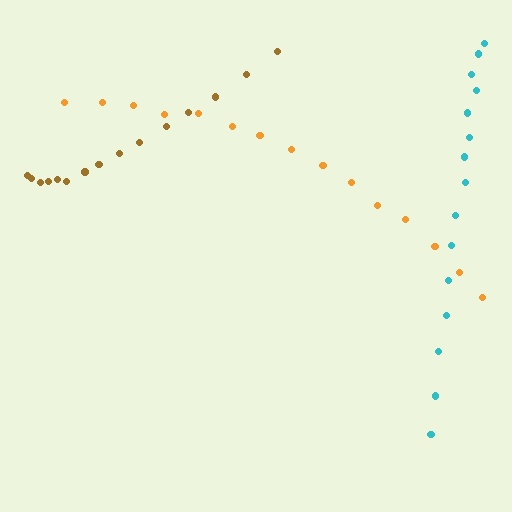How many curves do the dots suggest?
There are 3 distinct paths.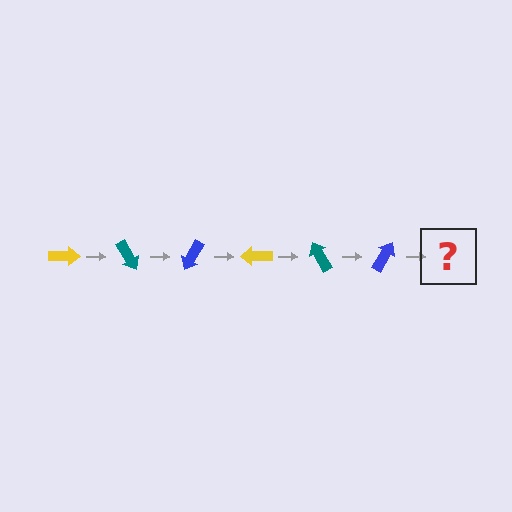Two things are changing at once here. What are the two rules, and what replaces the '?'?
The two rules are that it rotates 60 degrees each step and the color cycles through yellow, teal, and blue. The '?' should be a yellow arrow, rotated 360 degrees from the start.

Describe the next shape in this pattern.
It should be a yellow arrow, rotated 360 degrees from the start.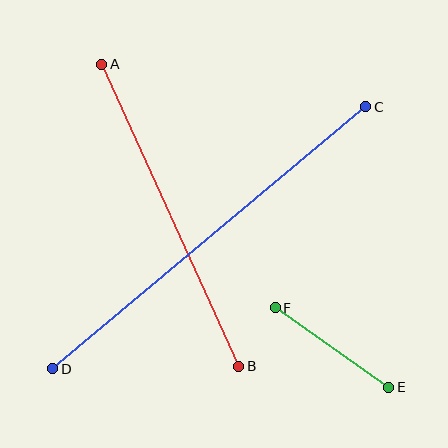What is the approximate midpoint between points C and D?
The midpoint is at approximately (209, 238) pixels.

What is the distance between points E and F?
The distance is approximately 139 pixels.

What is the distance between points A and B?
The distance is approximately 332 pixels.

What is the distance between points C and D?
The distance is approximately 408 pixels.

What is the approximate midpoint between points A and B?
The midpoint is at approximately (170, 215) pixels.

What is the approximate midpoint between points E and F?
The midpoint is at approximately (332, 348) pixels.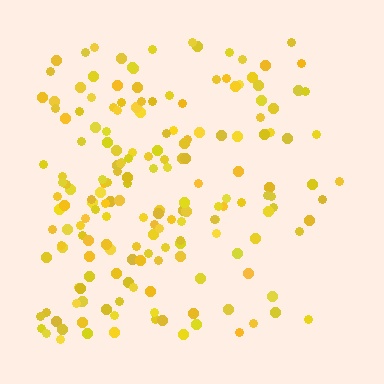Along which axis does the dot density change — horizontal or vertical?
Horizontal.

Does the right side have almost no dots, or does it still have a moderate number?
Still a moderate number, just noticeably fewer than the left.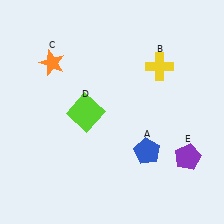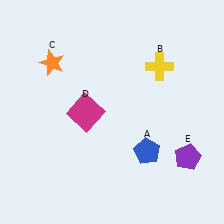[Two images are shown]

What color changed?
The square (D) changed from lime in Image 1 to magenta in Image 2.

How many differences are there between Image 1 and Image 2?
There is 1 difference between the two images.